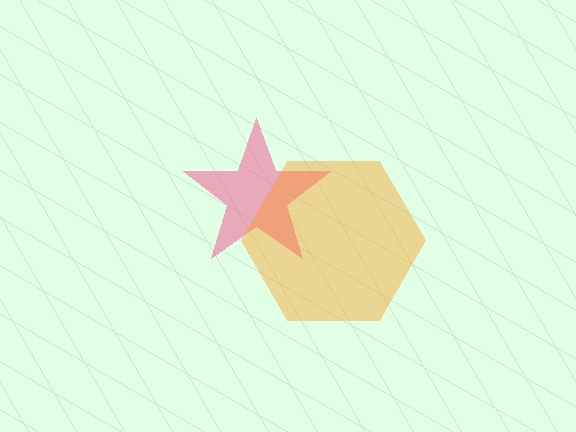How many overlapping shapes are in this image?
There are 2 overlapping shapes in the image.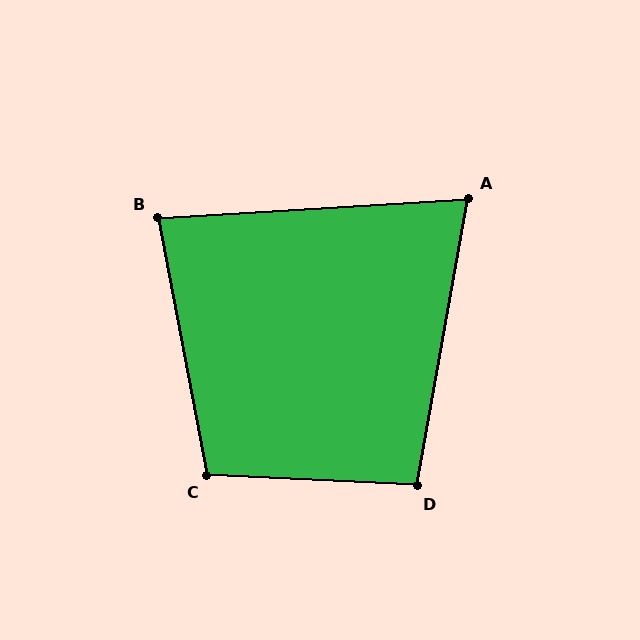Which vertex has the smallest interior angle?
A, at approximately 76 degrees.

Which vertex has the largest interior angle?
C, at approximately 104 degrees.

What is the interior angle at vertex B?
Approximately 83 degrees (acute).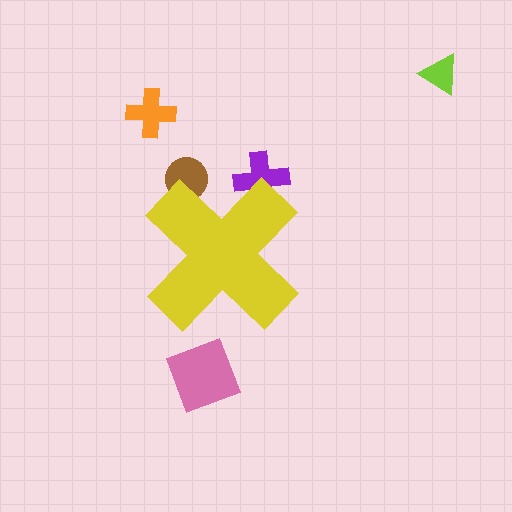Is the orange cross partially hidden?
No, the orange cross is fully visible.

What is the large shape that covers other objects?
A yellow cross.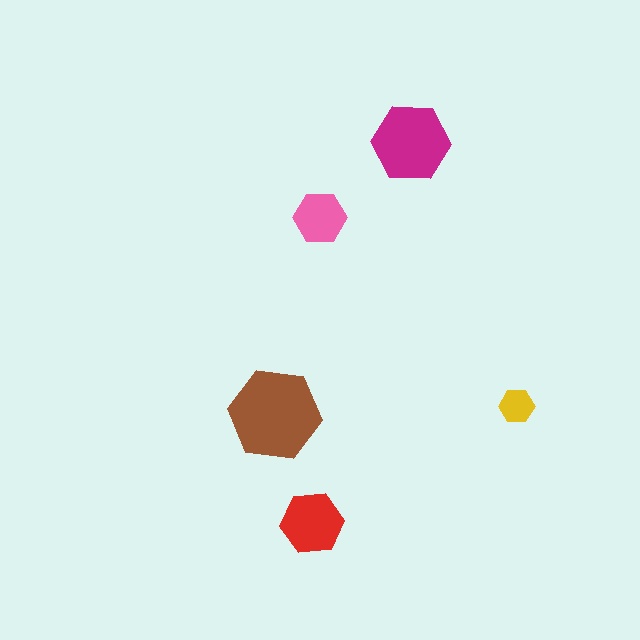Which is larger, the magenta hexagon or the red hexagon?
The magenta one.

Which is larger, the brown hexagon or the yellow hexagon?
The brown one.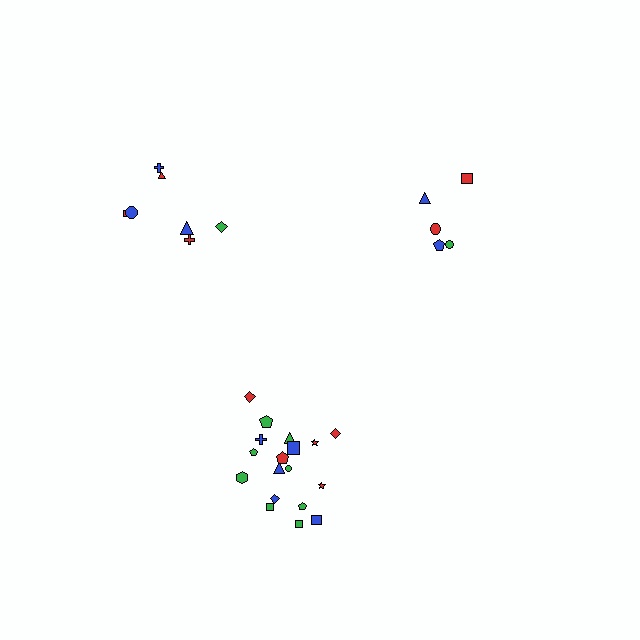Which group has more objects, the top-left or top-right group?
The top-left group.